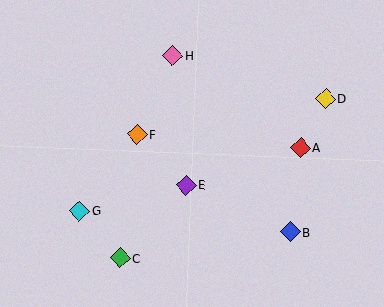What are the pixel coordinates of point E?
Point E is at (186, 185).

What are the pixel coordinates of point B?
Point B is at (290, 232).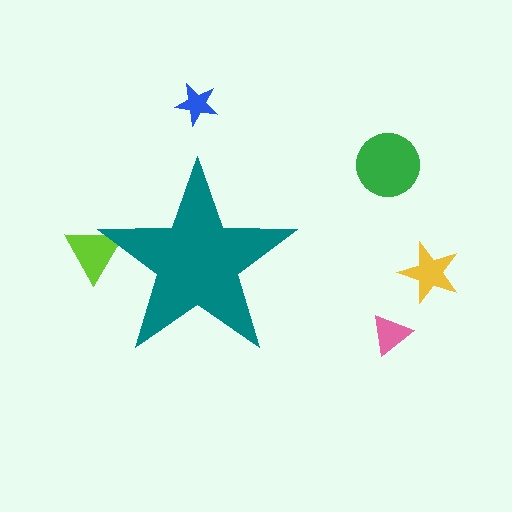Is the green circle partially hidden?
No, the green circle is fully visible.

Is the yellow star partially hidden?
No, the yellow star is fully visible.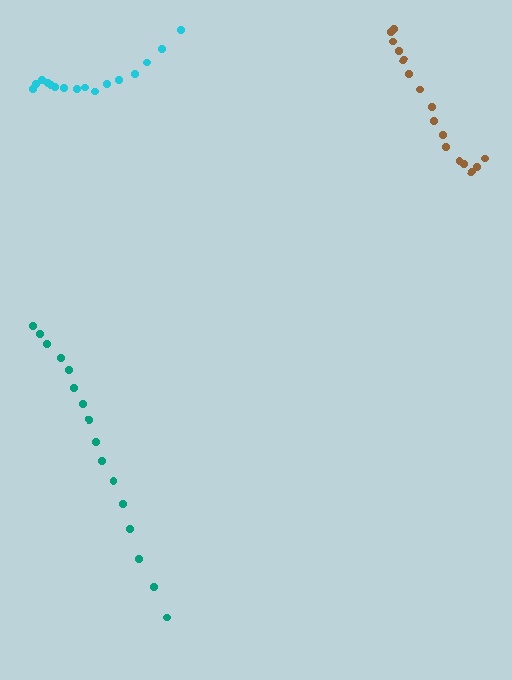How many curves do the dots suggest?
There are 3 distinct paths.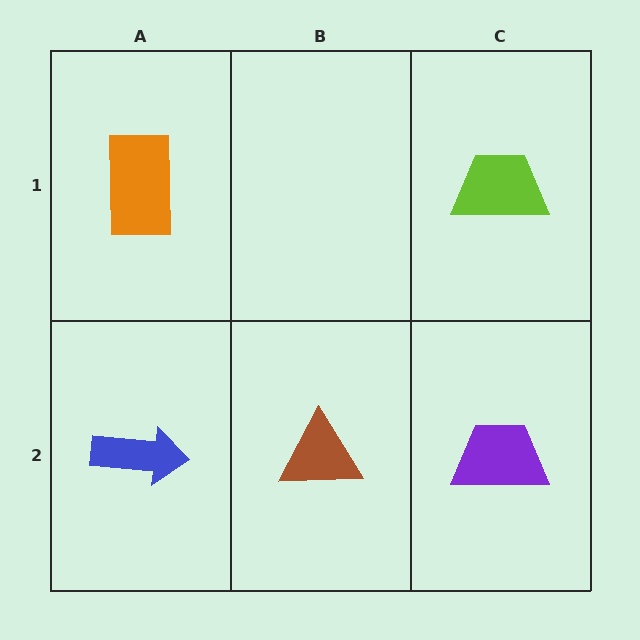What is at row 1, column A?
An orange rectangle.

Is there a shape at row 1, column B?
No, that cell is empty.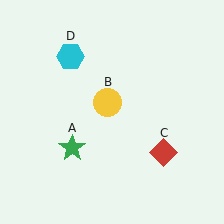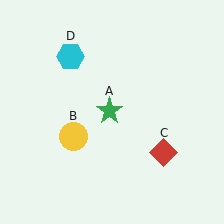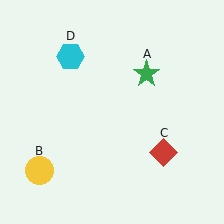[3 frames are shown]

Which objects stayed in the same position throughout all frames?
Red diamond (object C) and cyan hexagon (object D) remained stationary.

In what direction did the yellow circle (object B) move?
The yellow circle (object B) moved down and to the left.